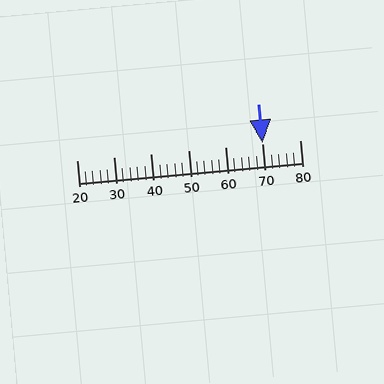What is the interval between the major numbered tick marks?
The major tick marks are spaced 10 units apart.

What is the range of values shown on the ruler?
The ruler shows values from 20 to 80.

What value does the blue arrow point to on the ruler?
The blue arrow points to approximately 70.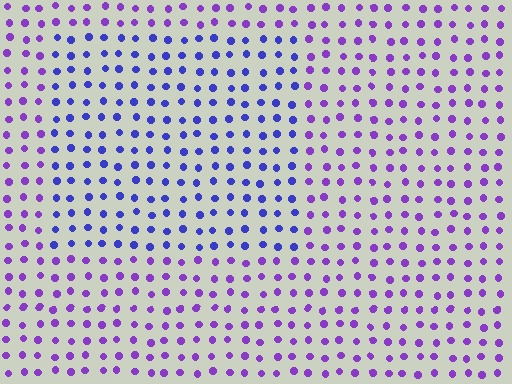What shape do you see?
I see a rectangle.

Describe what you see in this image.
The image is filled with small purple elements in a uniform arrangement. A rectangle-shaped region is visible where the elements are tinted to a slightly different hue, forming a subtle color boundary.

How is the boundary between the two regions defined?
The boundary is defined purely by a slight shift in hue (about 35 degrees). Spacing, size, and orientation are identical on both sides.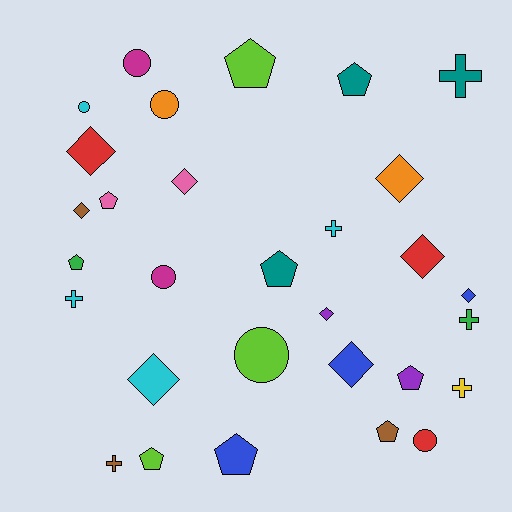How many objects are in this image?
There are 30 objects.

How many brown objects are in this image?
There are 3 brown objects.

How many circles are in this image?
There are 6 circles.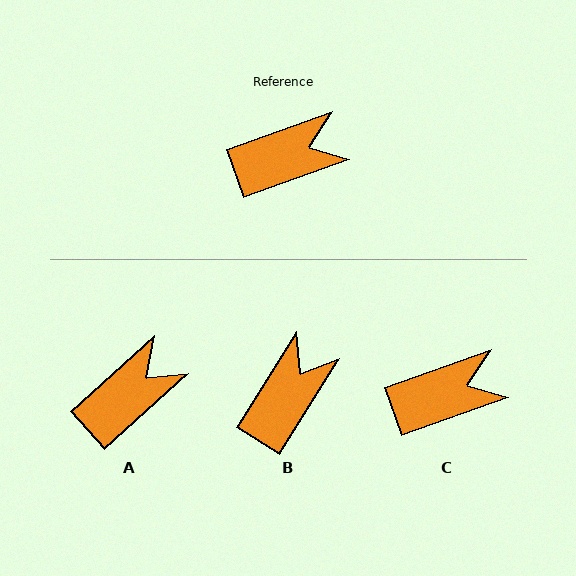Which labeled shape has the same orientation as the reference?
C.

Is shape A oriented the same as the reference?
No, it is off by about 22 degrees.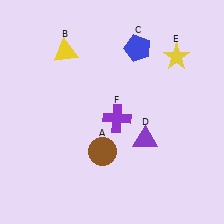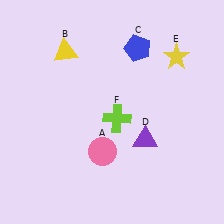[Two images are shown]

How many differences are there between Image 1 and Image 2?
There are 2 differences between the two images.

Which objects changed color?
A changed from brown to pink. F changed from purple to lime.